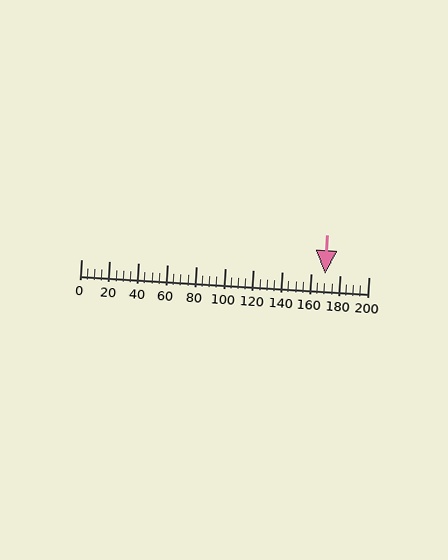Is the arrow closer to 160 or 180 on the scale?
The arrow is closer to 180.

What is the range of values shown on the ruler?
The ruler shows values from 0 to 200.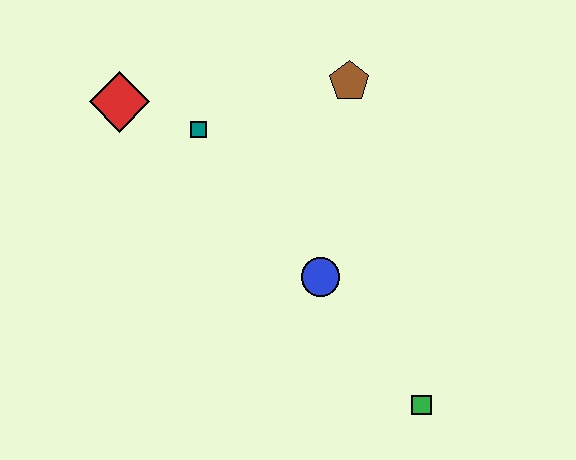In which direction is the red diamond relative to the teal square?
The red diamond is to the left of the teal square.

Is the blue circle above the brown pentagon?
No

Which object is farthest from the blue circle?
The red diamond is farthest from the blue circle.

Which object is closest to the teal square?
The red diamond is closest to the teal square.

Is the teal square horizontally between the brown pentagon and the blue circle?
No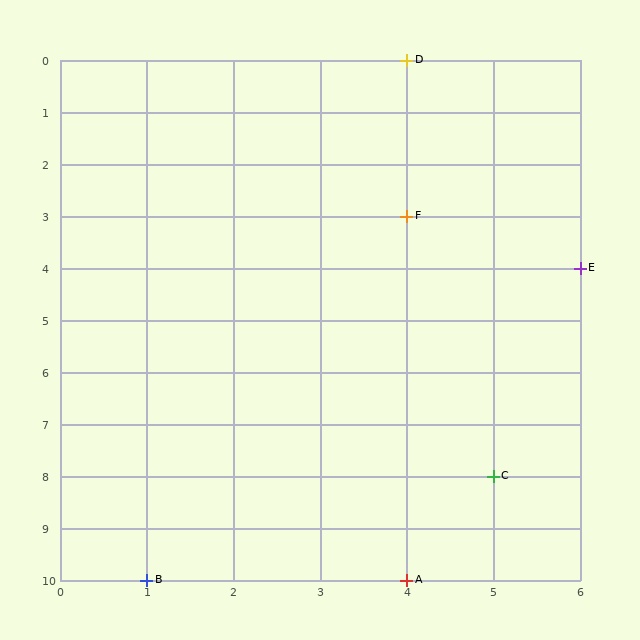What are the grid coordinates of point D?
Point D is at grid coordinates (4, 0).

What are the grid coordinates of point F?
Point F is at grid coordinates (4, 3).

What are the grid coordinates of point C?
Point C is at grid coordinates (5, 8).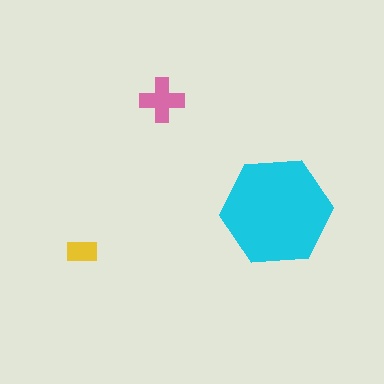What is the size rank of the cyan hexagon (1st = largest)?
1st.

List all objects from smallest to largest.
The yellow rectangle, the pink cross, the cyan hexagon.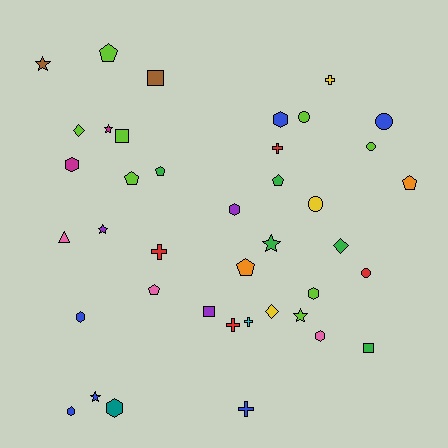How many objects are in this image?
There are 40 objects.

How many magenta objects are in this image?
There are 2 magenta objects.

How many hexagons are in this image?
There are 8 hexagons.